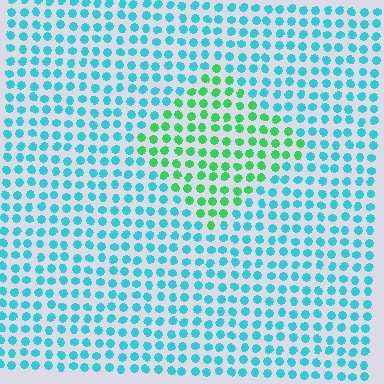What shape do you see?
I see a diamond.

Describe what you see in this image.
The image is filled with small cyan elements in a uniform arrangement. A diamond-shaped region is visible where the elements are tinted to a slightly different hue, forming a subtle color boundary.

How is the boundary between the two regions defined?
The boundary is defined purely by a slight shift in hue (about 47 degrees). Spacing, size, and orientation are identical on both sides.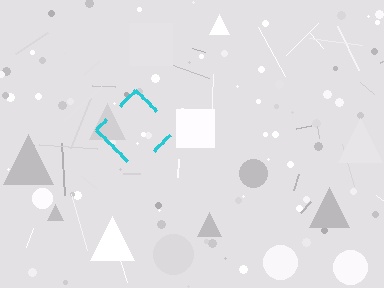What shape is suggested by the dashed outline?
The dashed outline suggests a diamond.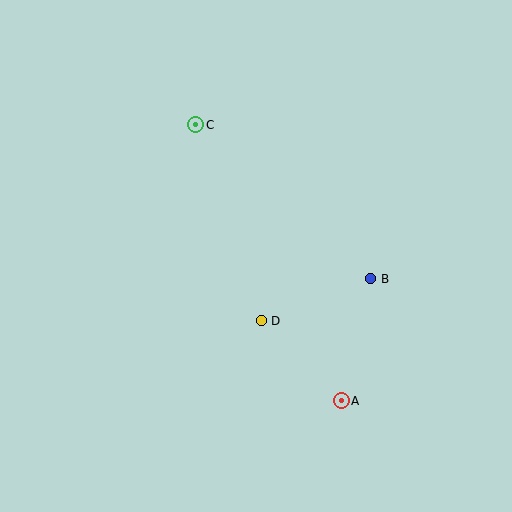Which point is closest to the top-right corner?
Point B is closest to the top-right corner.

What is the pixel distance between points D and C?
The distance between D and C is 206 pixels.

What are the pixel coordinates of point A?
Point A is at (341, 401).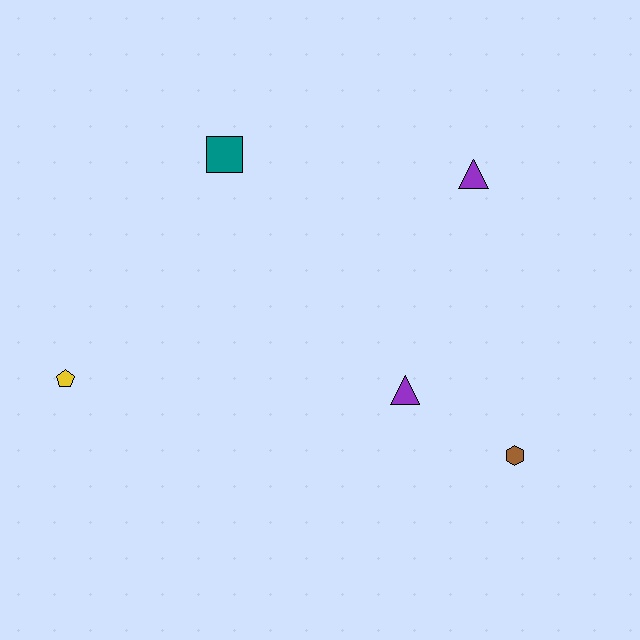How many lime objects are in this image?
There are no lime objects.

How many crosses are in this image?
There are no crosses.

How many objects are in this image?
There are 5 objects.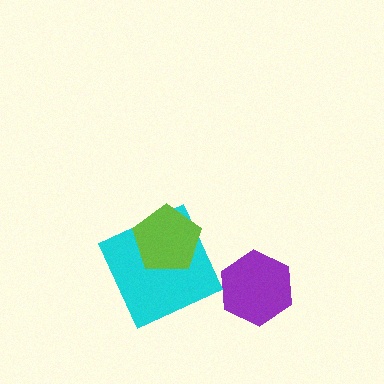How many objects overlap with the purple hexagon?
0 objects overlap with the purple hexagon.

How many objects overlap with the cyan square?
1 object overlaps with the cyan square.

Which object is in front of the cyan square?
The lime pentagon is in front of the cyan square.